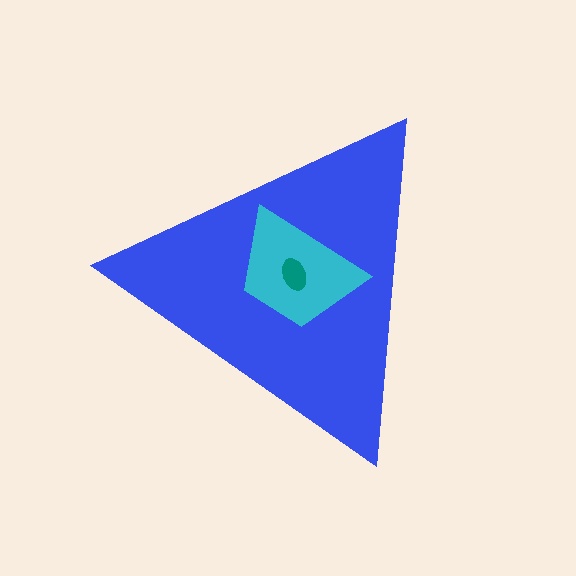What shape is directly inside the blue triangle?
The cyan trapezoid.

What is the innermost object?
The teal ellipse.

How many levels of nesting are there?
3.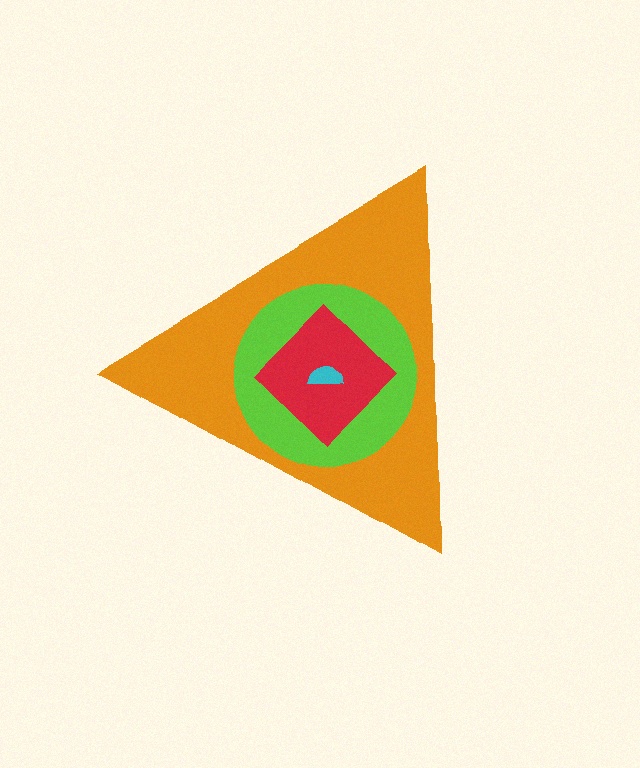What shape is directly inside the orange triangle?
The lime circle.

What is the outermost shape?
The orange triangle.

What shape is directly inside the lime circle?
The red diamond.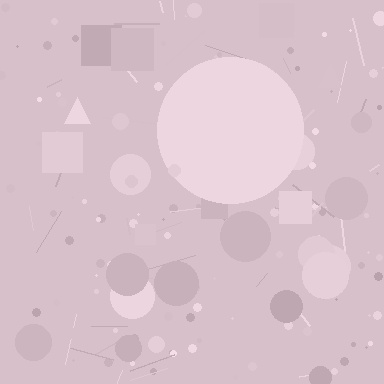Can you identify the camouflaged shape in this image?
The camouflaged shape is a circle.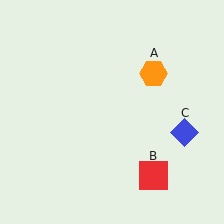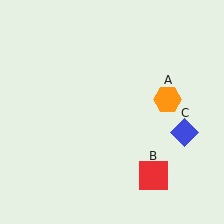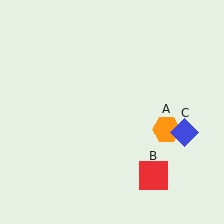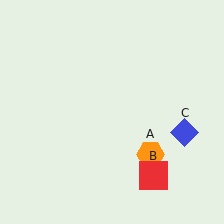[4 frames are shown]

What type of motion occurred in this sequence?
The orange hexagon (object A) rotated clockwise around the center of the scene.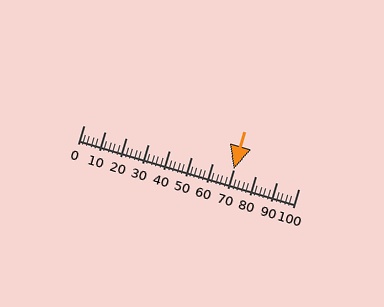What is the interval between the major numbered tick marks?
The major tick marks are spaced 10 units apart.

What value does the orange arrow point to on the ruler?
The orange arrow points to approximately 70.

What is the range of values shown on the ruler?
The ruler shows values from 0 to 100.